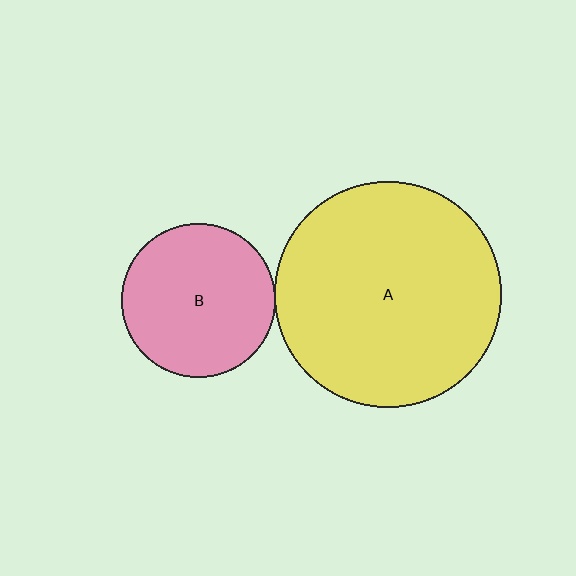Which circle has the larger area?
Circle A (yellow).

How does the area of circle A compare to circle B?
Approximately 2.2 times.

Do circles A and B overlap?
Yes.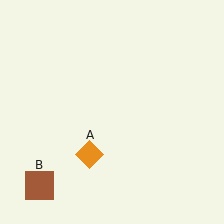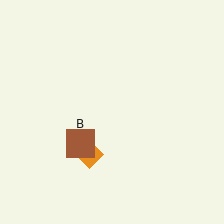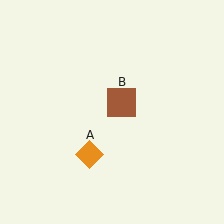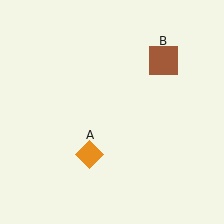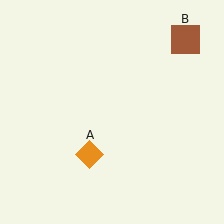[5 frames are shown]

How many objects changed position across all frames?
1 object changed position: brown square (object B).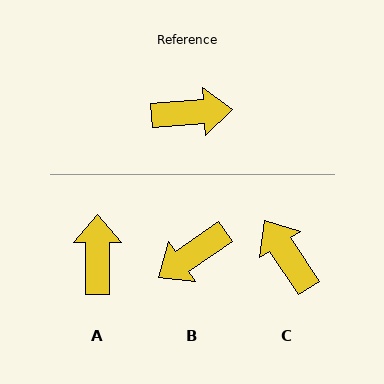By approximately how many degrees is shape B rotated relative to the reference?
Approximately 150 degrees clockwise.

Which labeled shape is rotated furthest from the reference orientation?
B, about 150 degrees away.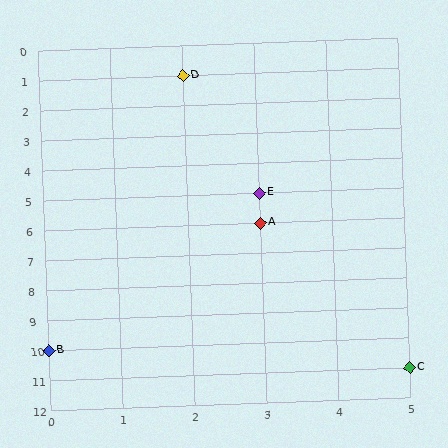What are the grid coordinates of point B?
Point B is at grid coordinates (0, 10).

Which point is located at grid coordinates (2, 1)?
Point D is at (2, 1).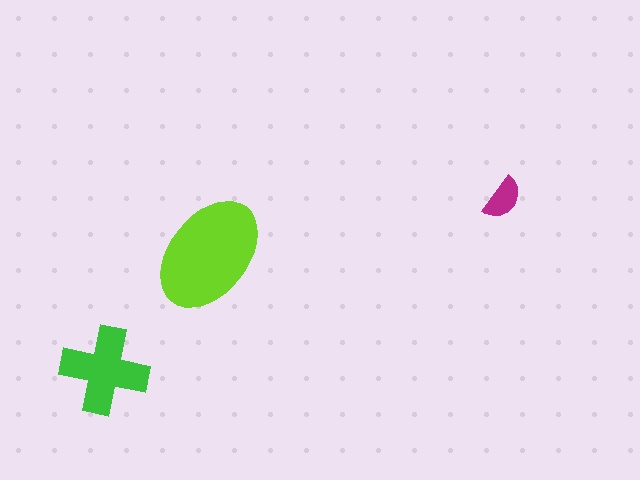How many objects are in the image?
There are 3 objects in the image.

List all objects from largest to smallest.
The lime ellipse, the green cross, the magenta semicircle.